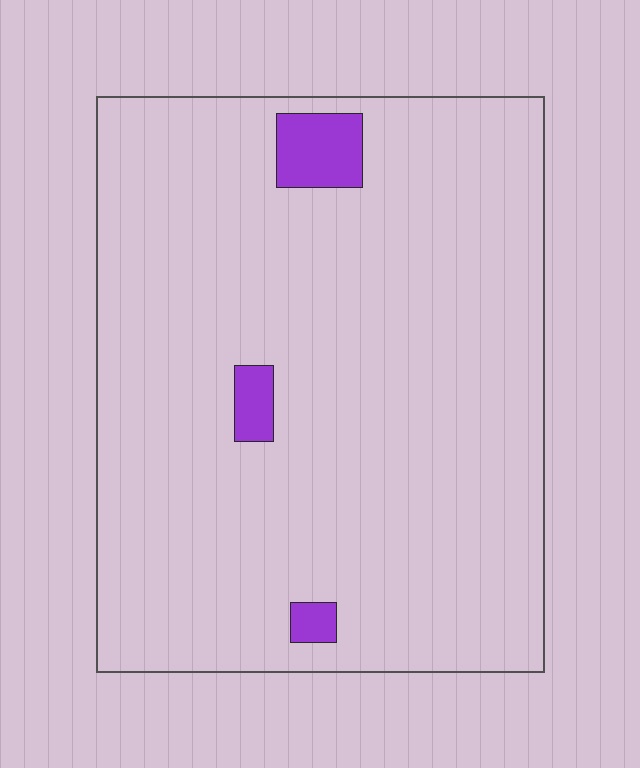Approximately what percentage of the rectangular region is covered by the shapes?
Approximately 5%.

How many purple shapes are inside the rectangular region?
3.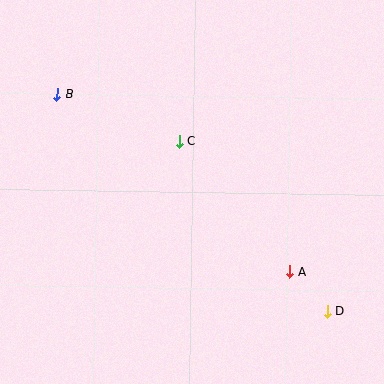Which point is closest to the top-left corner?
Point B is closest to the top-left corner.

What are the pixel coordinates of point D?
Point D is at (327, 312).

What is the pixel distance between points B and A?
The distance between B and A is 292 pixels.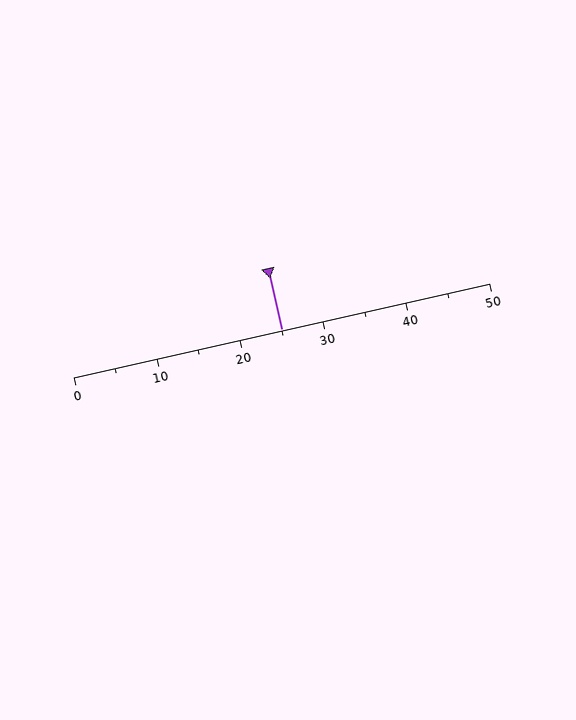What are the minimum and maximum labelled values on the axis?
The axis runs from 0 to 50.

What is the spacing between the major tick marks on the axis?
The major ticks are spaced 10 apart.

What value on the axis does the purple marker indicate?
The marker indicates approximately 25.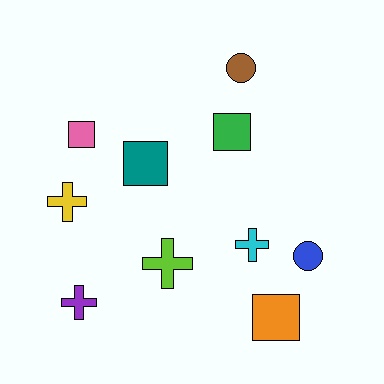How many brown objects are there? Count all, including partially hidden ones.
There is 1 brown object.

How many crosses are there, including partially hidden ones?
There are 4 crosses.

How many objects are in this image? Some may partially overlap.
There are 10 objects.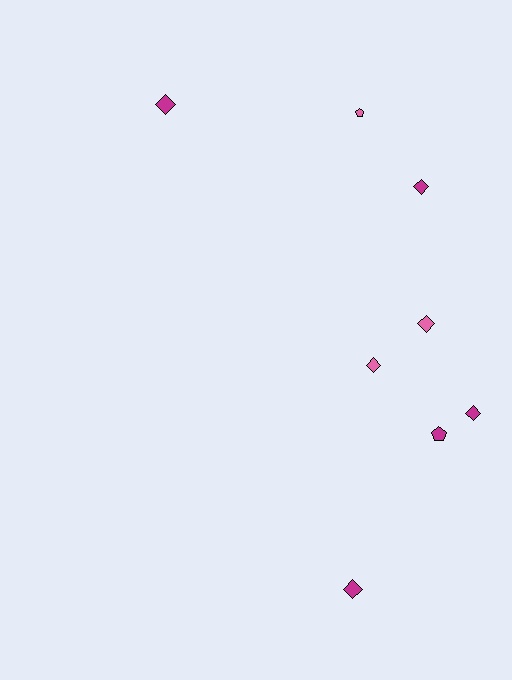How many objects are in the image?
There are 8 objects.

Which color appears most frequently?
Magenta, with 5 objects.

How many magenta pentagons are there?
There is 1 magenta pentagon.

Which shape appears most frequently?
Diamond, with 6 objects.